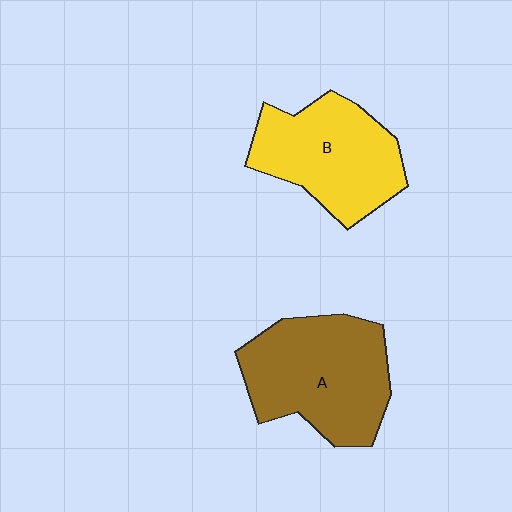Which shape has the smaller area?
Shape B (yellow).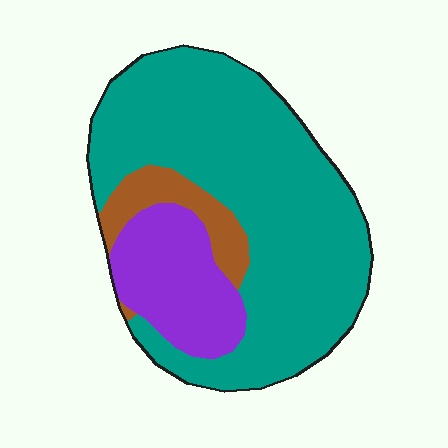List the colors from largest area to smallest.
From largest to smallest: teal, purple, brown.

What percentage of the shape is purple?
Purple covers roughly 20% of the shape.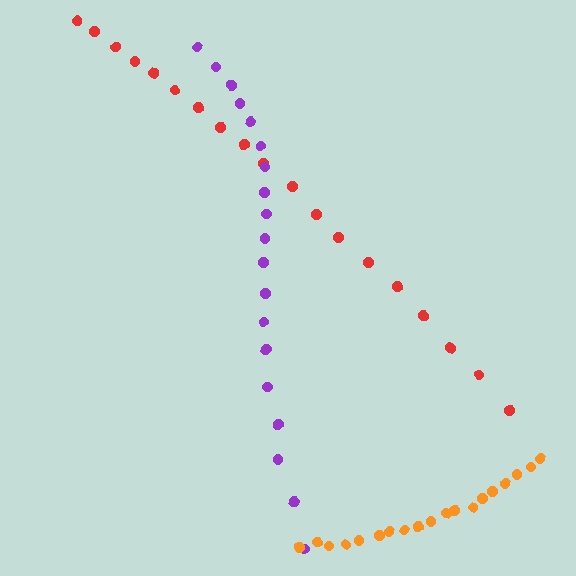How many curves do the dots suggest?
There are 3 distinct paths.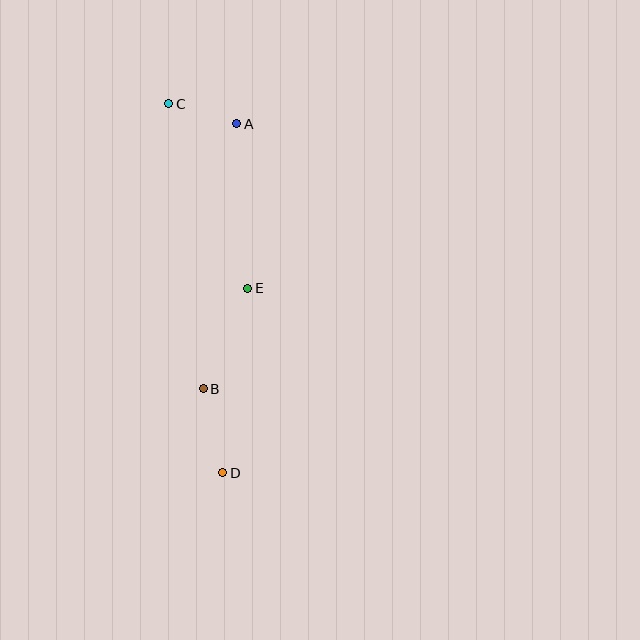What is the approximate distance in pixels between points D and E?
The distance between D and E is approximately 186 pixels.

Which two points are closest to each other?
Points A and C are closest to each other.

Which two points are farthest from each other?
Points C and D are farthest from each other.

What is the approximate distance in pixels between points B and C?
The distance between B and C is approximately 287 pixels.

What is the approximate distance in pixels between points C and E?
The distance between C and E is approximately 201 pixels.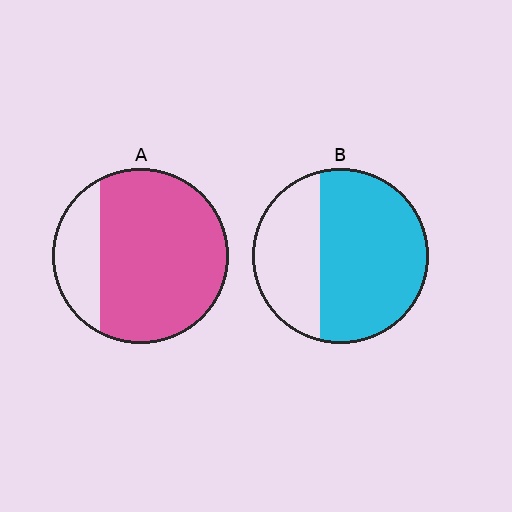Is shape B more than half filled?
Yes.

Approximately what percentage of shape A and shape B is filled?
A is approximately 80% and B is approximately 65%.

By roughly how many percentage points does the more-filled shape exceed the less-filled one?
By roughly 15 percentage points (A over B).